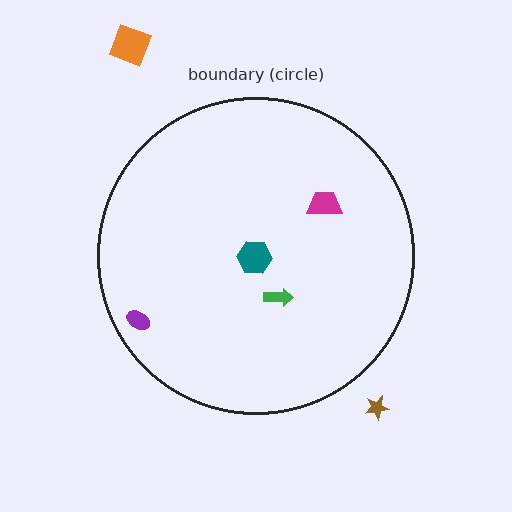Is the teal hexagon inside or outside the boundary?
Inside.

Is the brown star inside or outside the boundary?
Outside.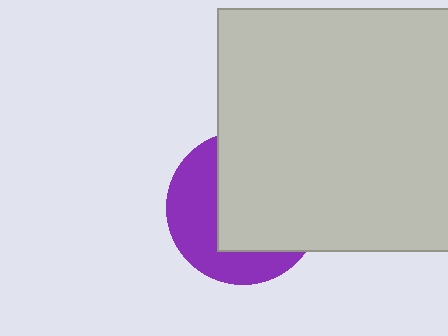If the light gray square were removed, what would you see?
You would see the complete purple circle.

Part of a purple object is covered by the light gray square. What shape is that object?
It is a circle.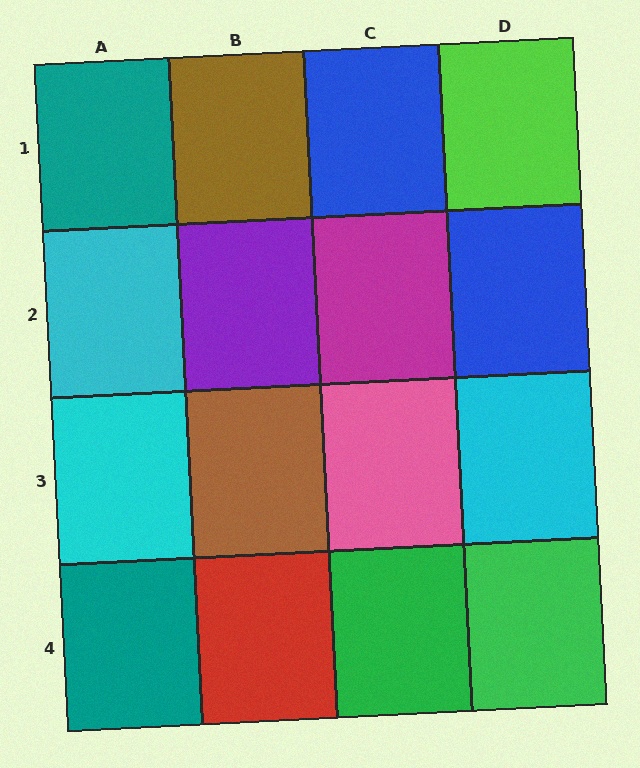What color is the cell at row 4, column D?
Green.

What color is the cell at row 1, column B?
Brown.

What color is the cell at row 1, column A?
Teal.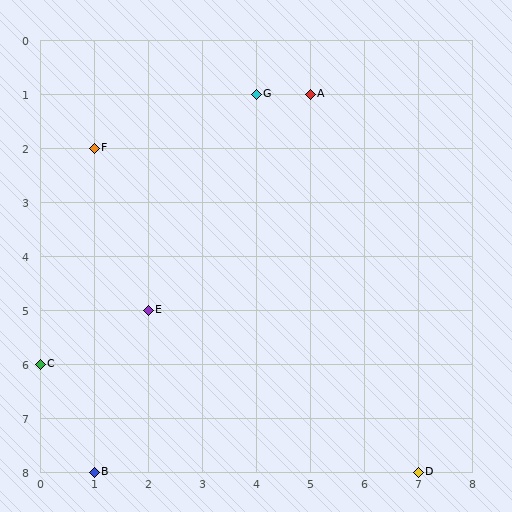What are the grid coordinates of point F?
Point F is at grid coordinates (1, 2).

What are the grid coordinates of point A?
Point A is at grid coordinates (5, 1).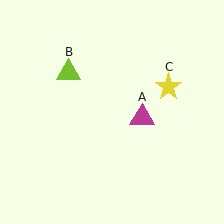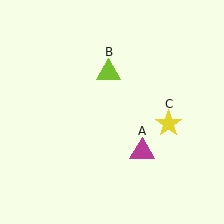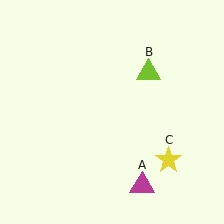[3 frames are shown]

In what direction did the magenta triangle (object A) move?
The magenta triangle (object A) moved down.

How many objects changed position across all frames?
3 objects changed position: magenta triangle (object A), lime triangle (object B), yellow star (object C).